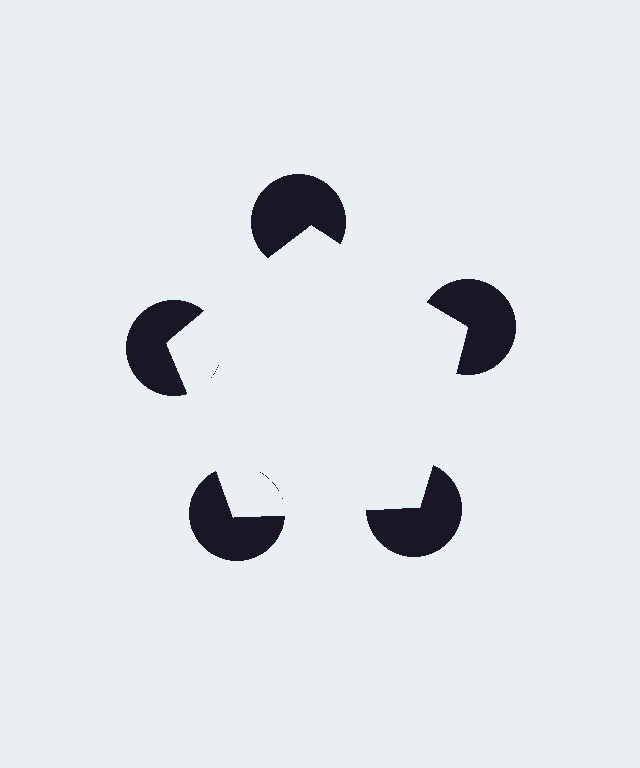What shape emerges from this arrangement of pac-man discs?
An illusory pentagon — its edges are inferred from the aligned wedge cuts in the pac-man discs, not physically drawn.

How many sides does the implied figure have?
5 sides.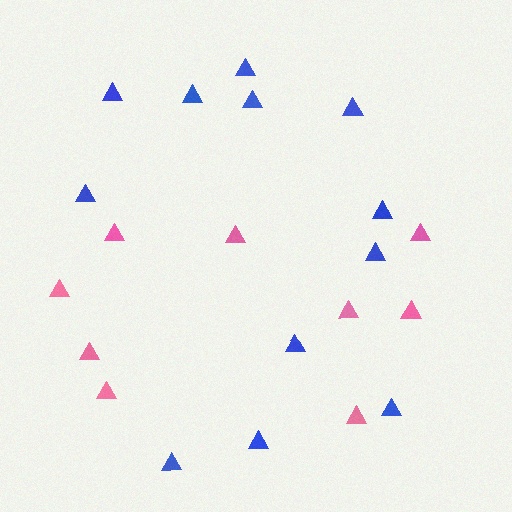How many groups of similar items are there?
There are 2 groups: one group of blue triangles (12) and one group of pink triangles (9).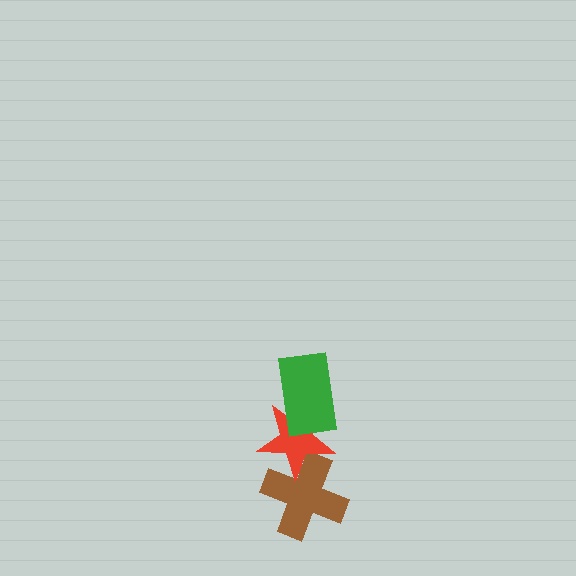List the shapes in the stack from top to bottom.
From top to bottom: the green rectangle, the red star, the brown cross.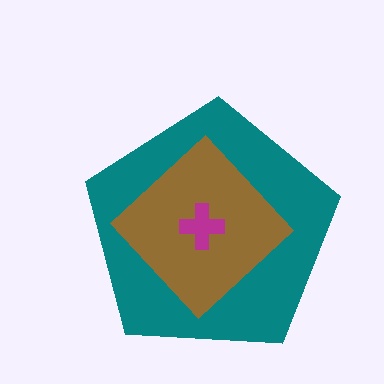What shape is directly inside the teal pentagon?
The brown diamond.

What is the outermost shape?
The teal pentagon.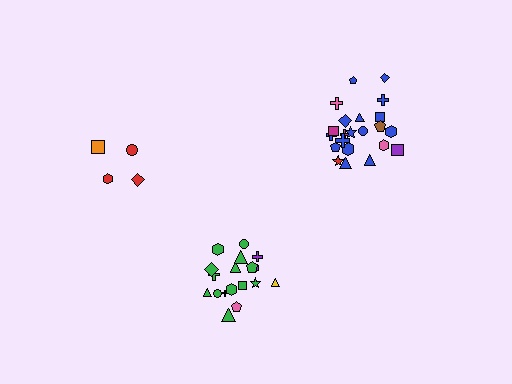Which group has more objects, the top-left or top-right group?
The top-right group.